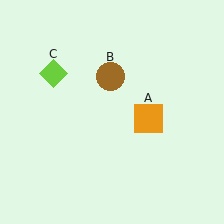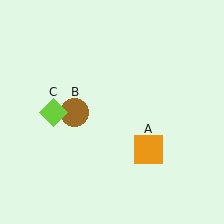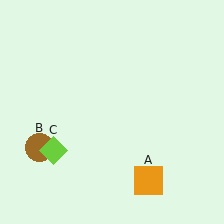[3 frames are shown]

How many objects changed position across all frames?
3 objects changed position: orange square (object A), brown circle (object B), lime diamond (object C).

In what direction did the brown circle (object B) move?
The brown circle (object B) moved down and to the left.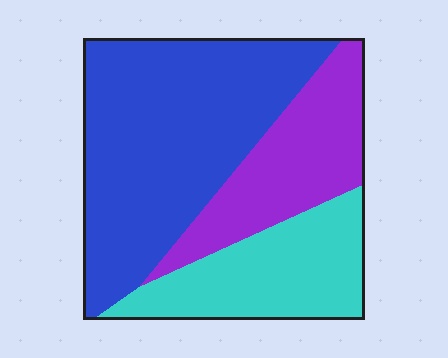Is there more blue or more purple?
Blue.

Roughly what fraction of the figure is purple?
Purple covers about 25% of the figure.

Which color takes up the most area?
Blue, at roughly 50%.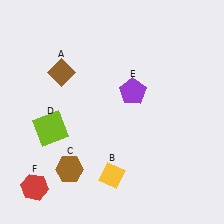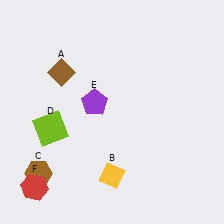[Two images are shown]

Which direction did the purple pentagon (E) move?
The purple pentagon (E) moved left.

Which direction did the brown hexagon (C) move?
The brown hexagon (C) moved left.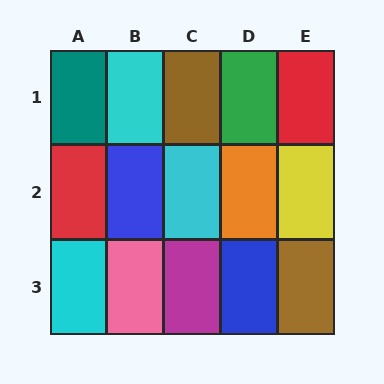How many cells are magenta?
1 cell is magenta.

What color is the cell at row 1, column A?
Teal.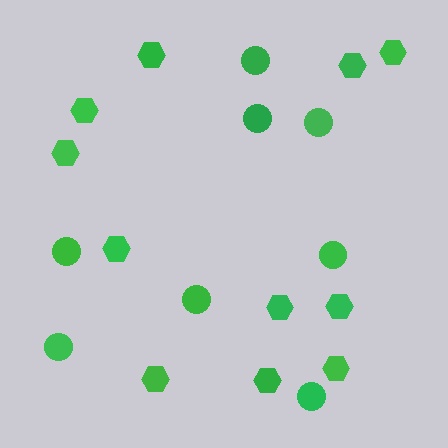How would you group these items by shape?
There are 2 groups: one group of circles (8) and one group of hexagons (11).